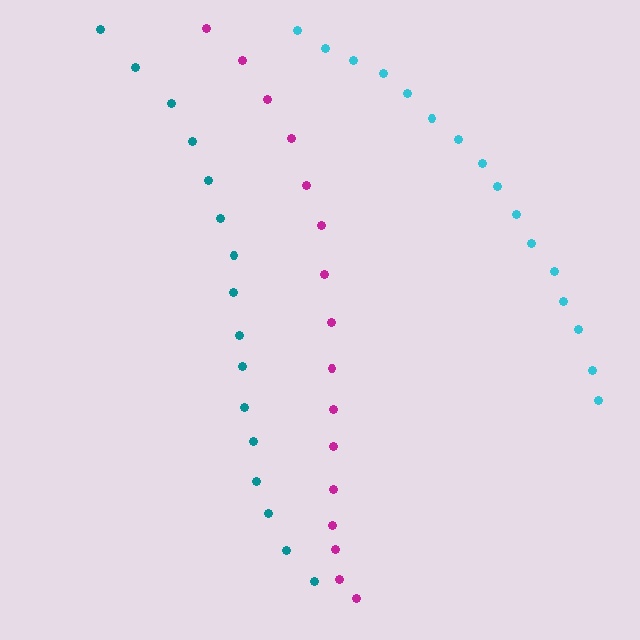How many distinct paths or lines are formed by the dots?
There are 3 distinct paths.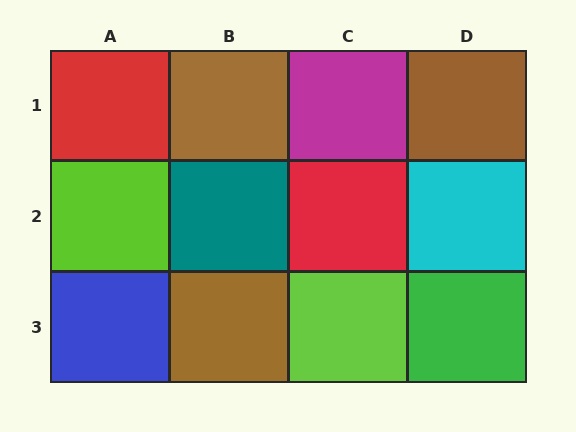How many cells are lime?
2 cells are lime.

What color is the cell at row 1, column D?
Brown.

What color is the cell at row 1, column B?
Brown.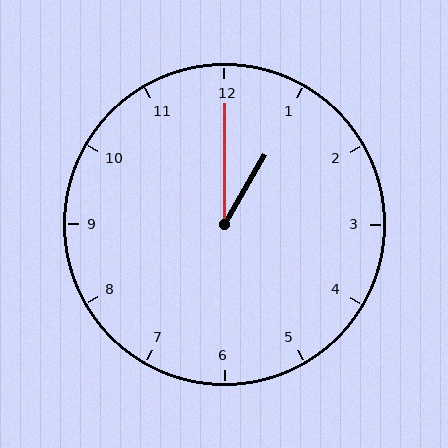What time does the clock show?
1:00.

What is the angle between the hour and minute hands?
Approximately 30 degrees.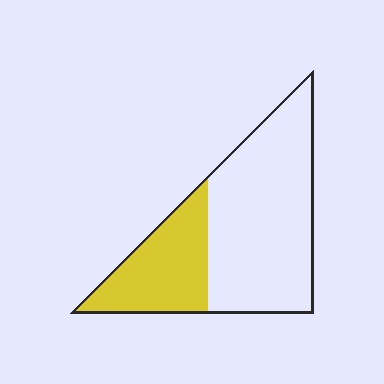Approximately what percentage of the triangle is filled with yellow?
Approximately 30%.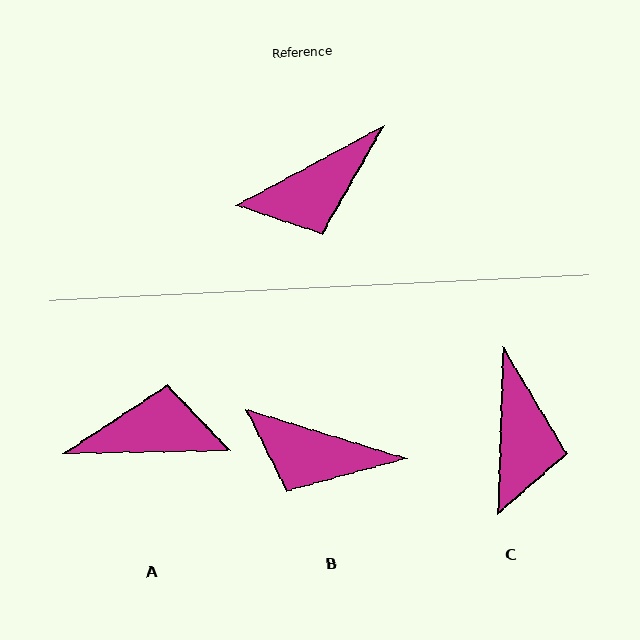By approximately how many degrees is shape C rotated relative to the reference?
Approximately 60 degrees counter-clockwise.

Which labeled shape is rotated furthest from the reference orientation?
A, about 153 degrees away.